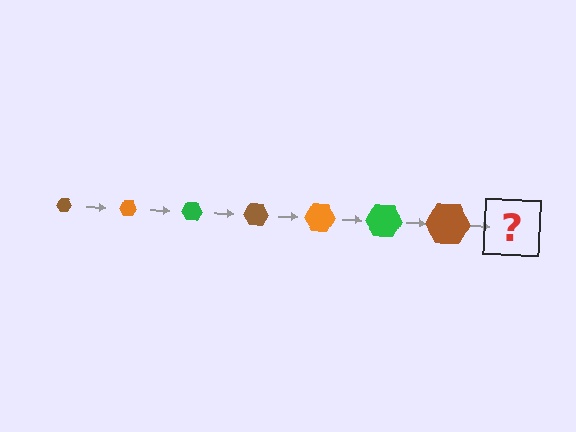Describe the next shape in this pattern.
It should be an orange hexagon, larger than the previous one.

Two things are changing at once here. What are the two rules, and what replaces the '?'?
The two rules are that the hexagon grows larger each step and the color cycles through brown, orange, and green. The '?' should be an orange hexagon, larger than the previous one.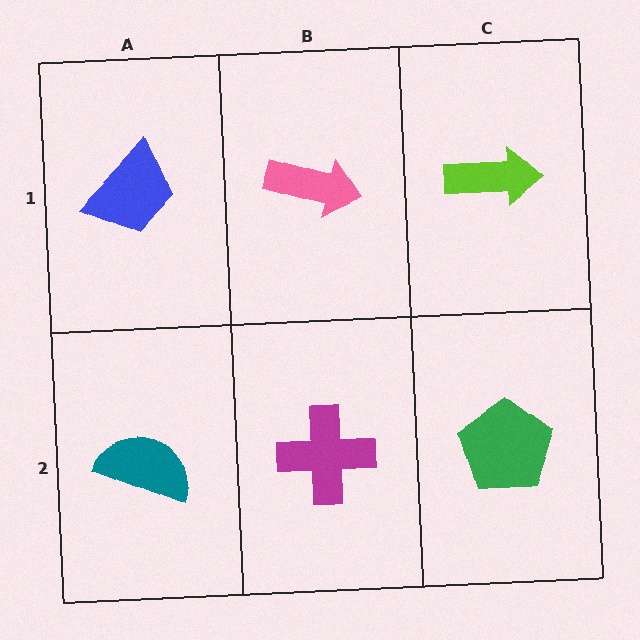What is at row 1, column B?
A pink arrow.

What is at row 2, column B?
A magenta cross.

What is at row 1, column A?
A blue trapezoid.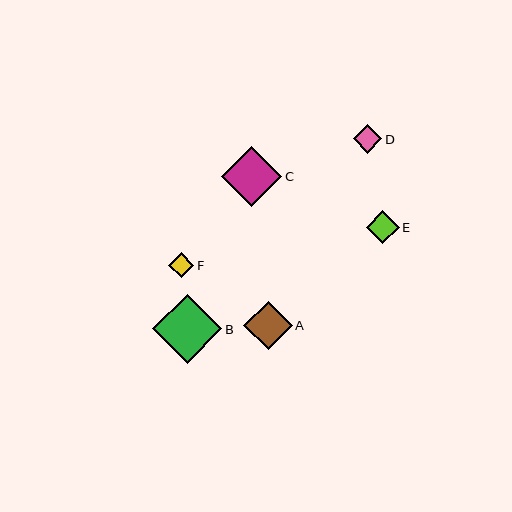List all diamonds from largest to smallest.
From largest to smallest: B, C, A, E, D, F.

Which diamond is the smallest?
Diamond F is the smallest with a size of approximately 25 pixels.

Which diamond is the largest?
Diamond B is the largest with a size of approximately 69 pixels.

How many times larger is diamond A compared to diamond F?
Diamond A is approximately 1.9 times the size of diamond F.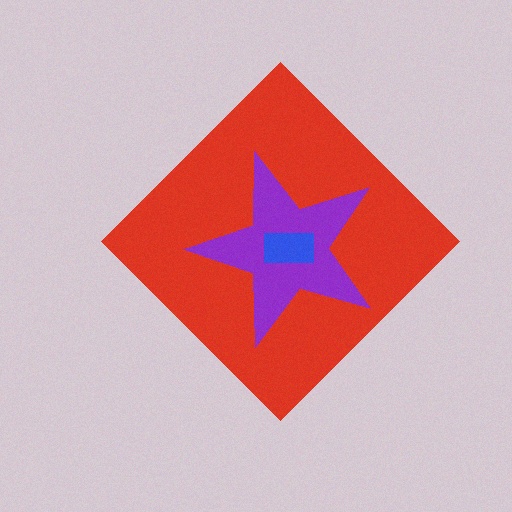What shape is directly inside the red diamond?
The purple star.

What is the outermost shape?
The red diamond.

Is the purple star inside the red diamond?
Yes.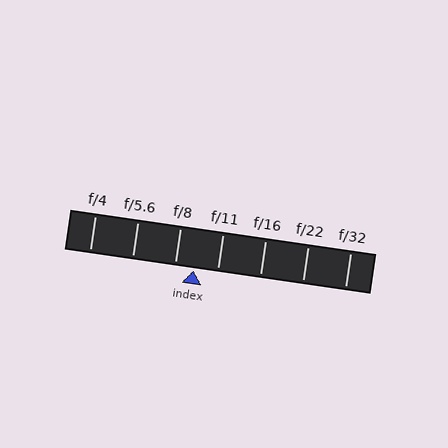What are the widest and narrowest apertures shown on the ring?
The widest aperture shown is f/4 and the narrowest is f/32.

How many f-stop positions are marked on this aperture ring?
There are 7 f-stop positions marked.